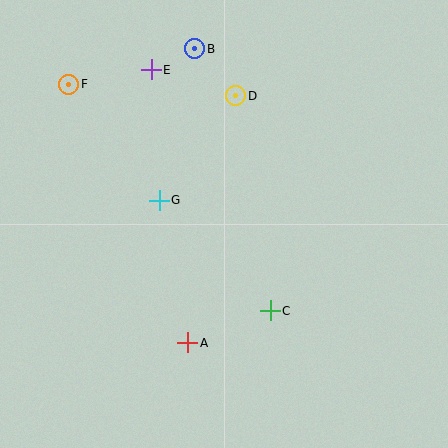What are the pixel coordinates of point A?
Point A is at (188, 343).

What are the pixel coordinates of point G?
Point G is at (159, 200).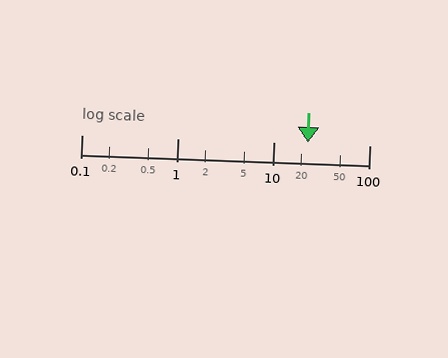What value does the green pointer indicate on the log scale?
The pointer indicates approximately 23.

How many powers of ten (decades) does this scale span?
The scale spans 3 decades, from 0.1 to 100.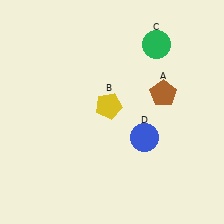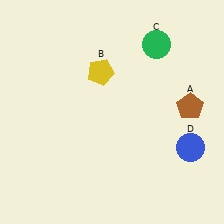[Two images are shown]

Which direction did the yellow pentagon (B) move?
The yellow pentagon (B) moved up.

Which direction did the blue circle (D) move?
The blue circle (D) moved right.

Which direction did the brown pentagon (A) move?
The brown pentagon (A) moved right.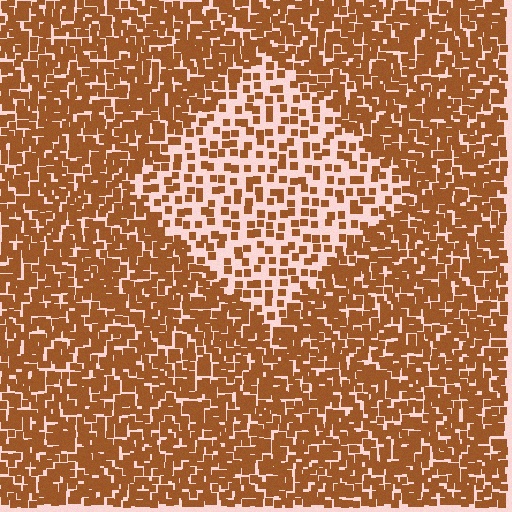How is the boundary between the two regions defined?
The boundary is defined by a change in element density (approximately 2.3x ratio). All elements are the same color, size, and shape.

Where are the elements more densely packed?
The elements are more densely packed outside the diamond boundary.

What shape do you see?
I see a diamond.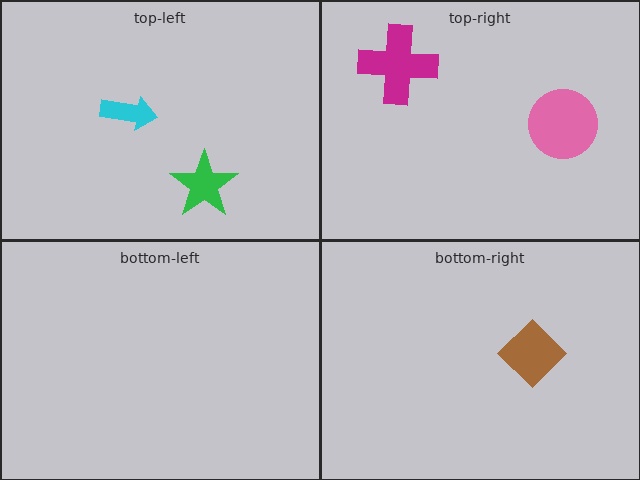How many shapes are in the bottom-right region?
1.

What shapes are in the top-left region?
The cyan arrow, the green star.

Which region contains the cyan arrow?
The top-left region.